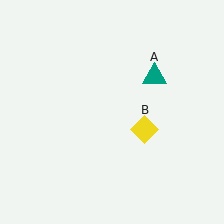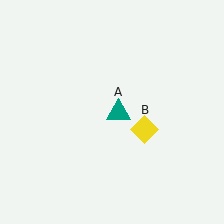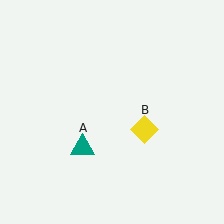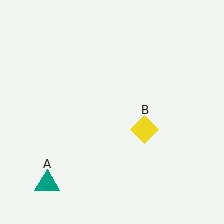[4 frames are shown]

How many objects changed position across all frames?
1 object changed position: teal triangle (object A).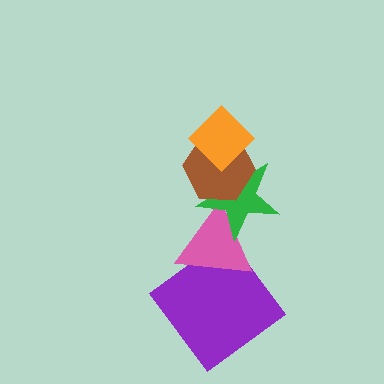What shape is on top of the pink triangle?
The green star is on top of the pink triangle.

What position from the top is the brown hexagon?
The brown hexagon is 2nd from the top.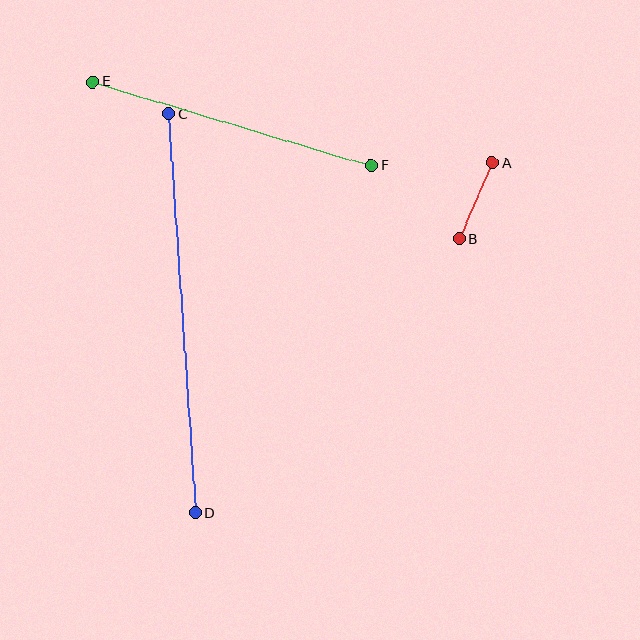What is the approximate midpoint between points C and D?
The midpoint is at approximately (182, 313) pixels.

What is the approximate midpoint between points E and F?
The midpoint is at approximately (232, 124) pixels.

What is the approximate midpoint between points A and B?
The midpoint is at approximately (476, 201) pixels.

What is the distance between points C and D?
The distance is approximately 400 pixels.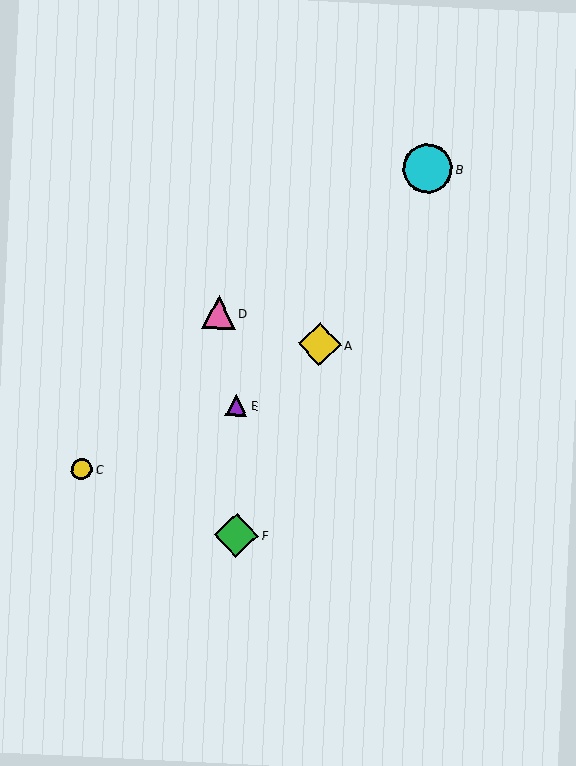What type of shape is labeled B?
Shape B is a cyan circle.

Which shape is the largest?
The cyan circle (labeled B) is the largest.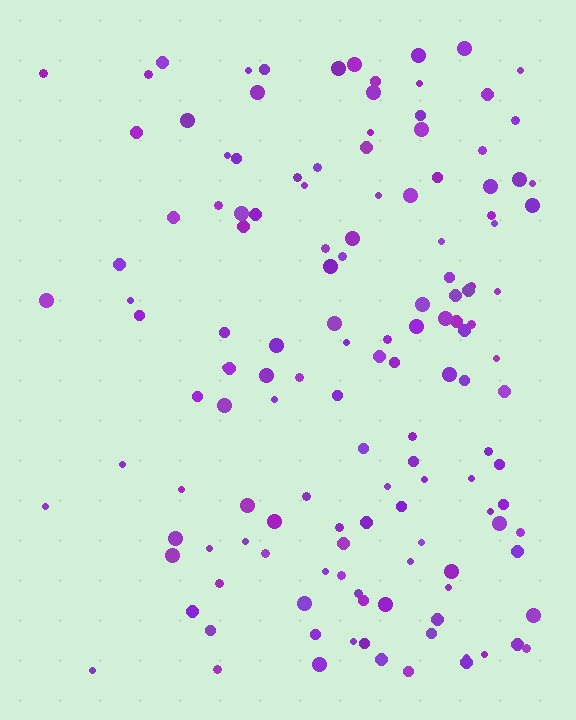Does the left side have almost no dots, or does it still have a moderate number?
Still a moderate number, just noticeably fewer than the right.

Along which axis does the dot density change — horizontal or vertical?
Horizontal.